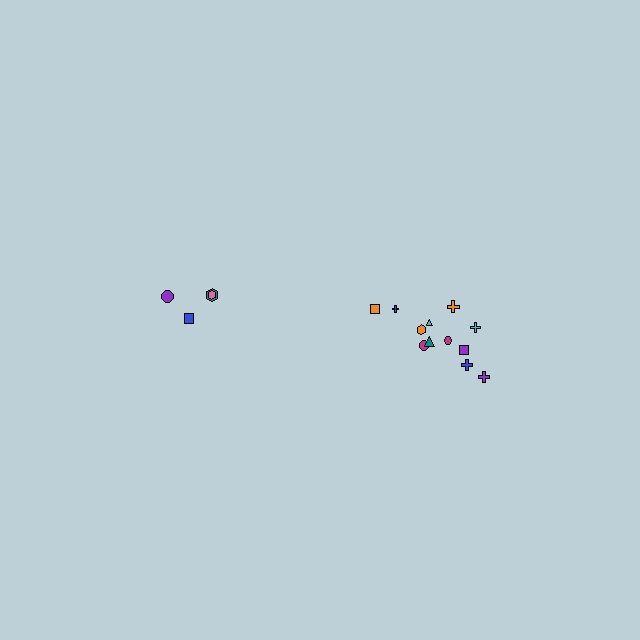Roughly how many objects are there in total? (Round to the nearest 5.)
Roughly 15 objects in total.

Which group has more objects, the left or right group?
The right group.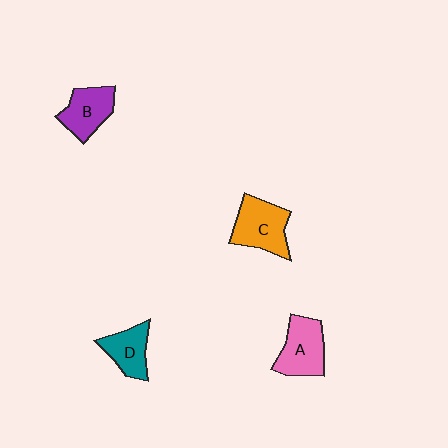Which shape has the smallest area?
Shape D (teal).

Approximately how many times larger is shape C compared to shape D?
Approximately 1.4 times.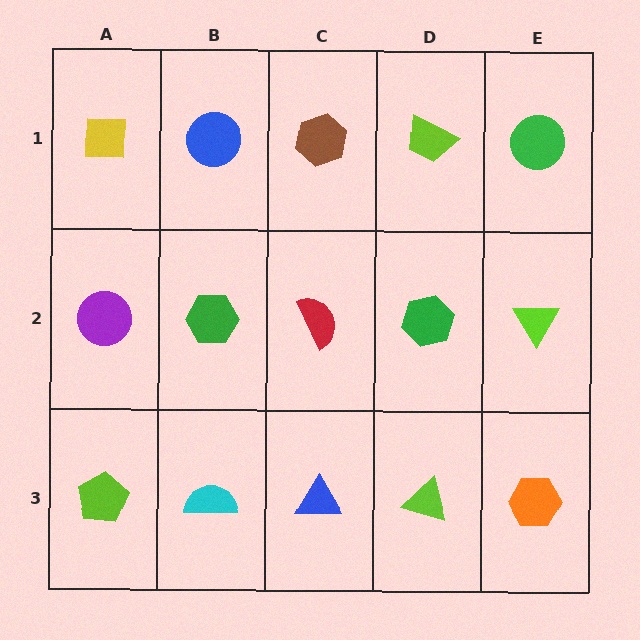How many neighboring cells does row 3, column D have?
3.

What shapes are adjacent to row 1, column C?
A red semicircle (row 2, column C), a blue circle (row 1, column B), a lime trapezoid (row 1, column D).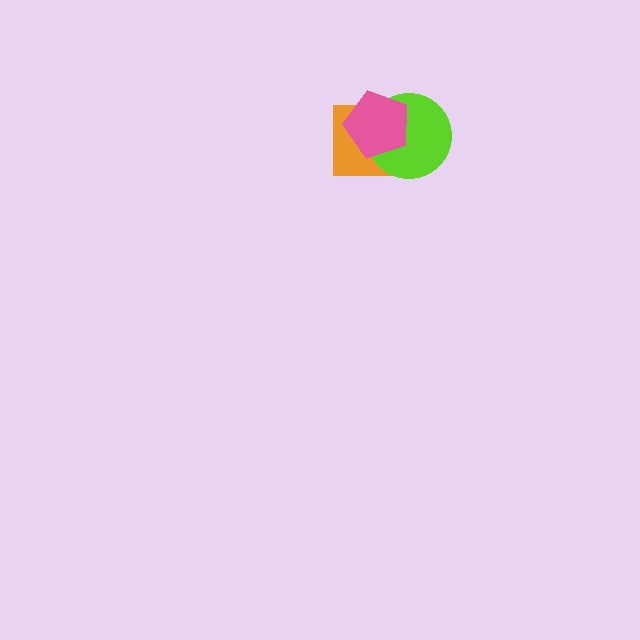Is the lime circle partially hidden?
Yes, it is partially covered by another shape.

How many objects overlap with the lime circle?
2 objects overlap with the lime circle.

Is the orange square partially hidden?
Yes, it is partially covered by another shape.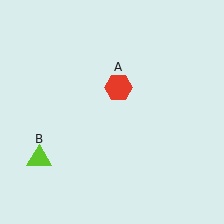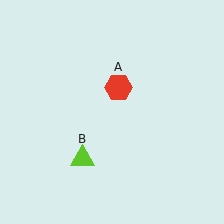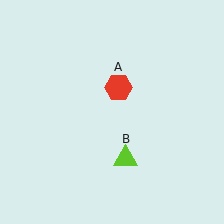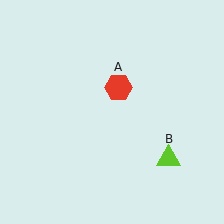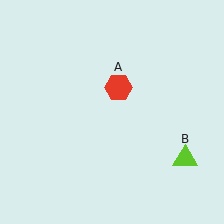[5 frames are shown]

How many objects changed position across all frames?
1 object changed position: lime triangle (object B).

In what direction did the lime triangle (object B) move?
The lime triangle (object B) moved right.